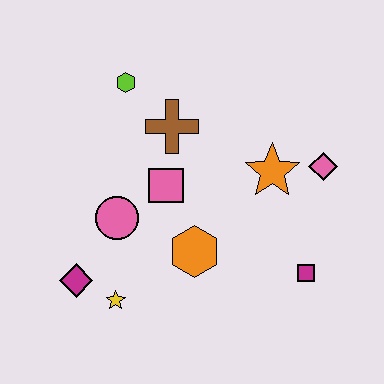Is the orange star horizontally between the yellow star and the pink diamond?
Yes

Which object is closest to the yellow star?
The magenta diamond is closest to the yellow star.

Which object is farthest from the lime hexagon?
The magenta square is farthest from the lime hexagon.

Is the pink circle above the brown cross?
No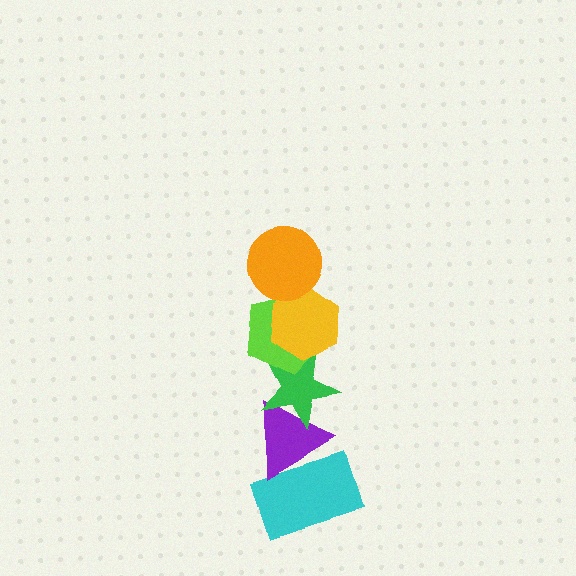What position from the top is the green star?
The green star is 4th from the top.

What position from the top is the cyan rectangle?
The cyan rectangle is 6th from the top.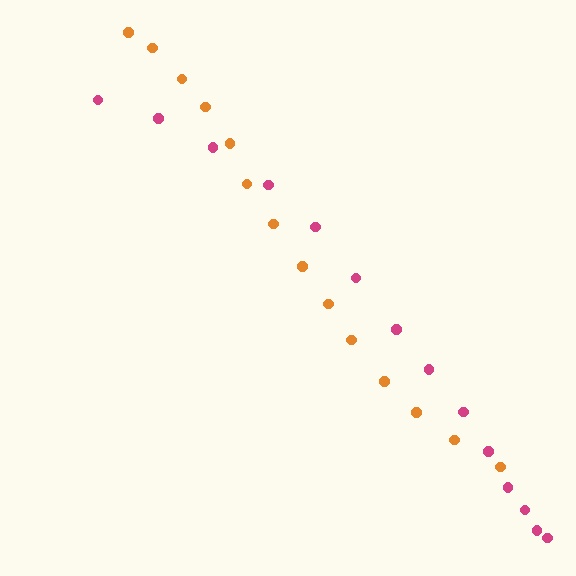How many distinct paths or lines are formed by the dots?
There are 2 distinct paths.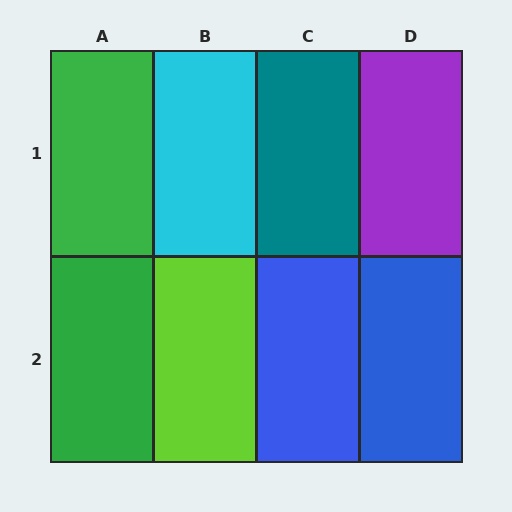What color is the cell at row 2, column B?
Lime.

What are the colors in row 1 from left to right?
Green, cyan, teal, purple.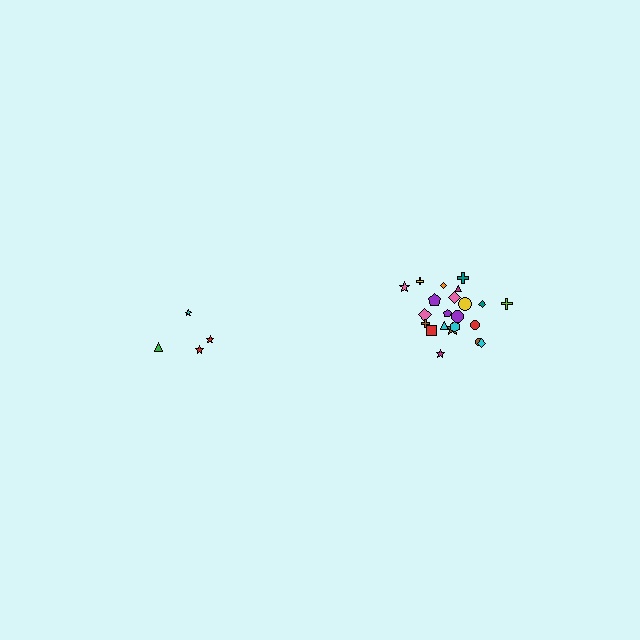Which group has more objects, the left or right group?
The right group.